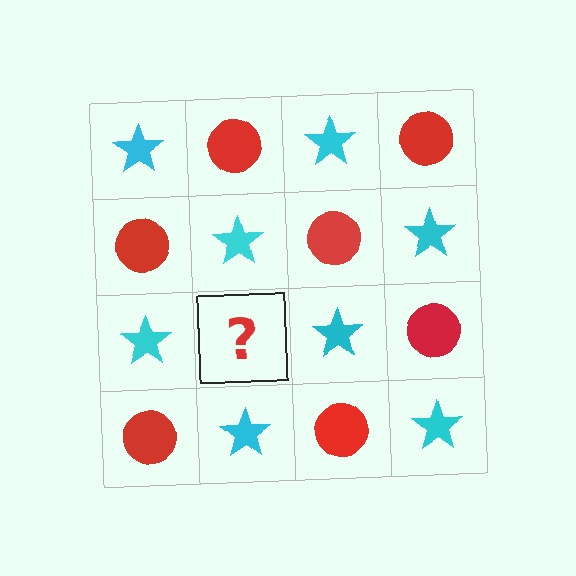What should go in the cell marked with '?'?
The missing cell should contain a red circle.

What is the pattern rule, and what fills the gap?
The rule is that it alternates cyan star and red circle in a checkerboard pattern. The gap should be filled with a red circle.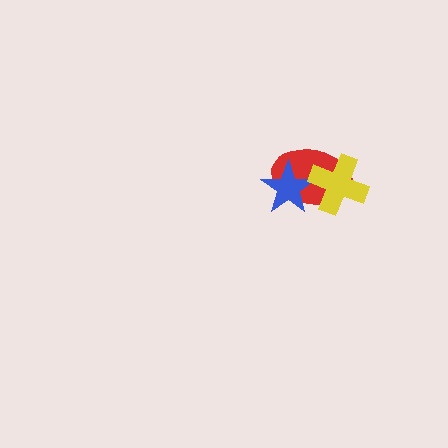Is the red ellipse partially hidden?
Yes, it is partially covered by another shape.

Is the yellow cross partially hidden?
No, no other shape covers it.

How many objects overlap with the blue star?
2 objects overlap with the blue star.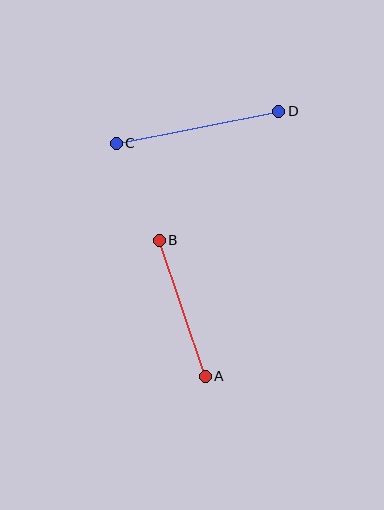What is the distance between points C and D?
The distance is approximately 165 pixels.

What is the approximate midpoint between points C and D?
The midpoint is at approximately (197, 127) pixels.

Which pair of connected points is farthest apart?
Points C and D are farthest apart.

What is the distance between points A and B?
The distance is approximately 143 pixels.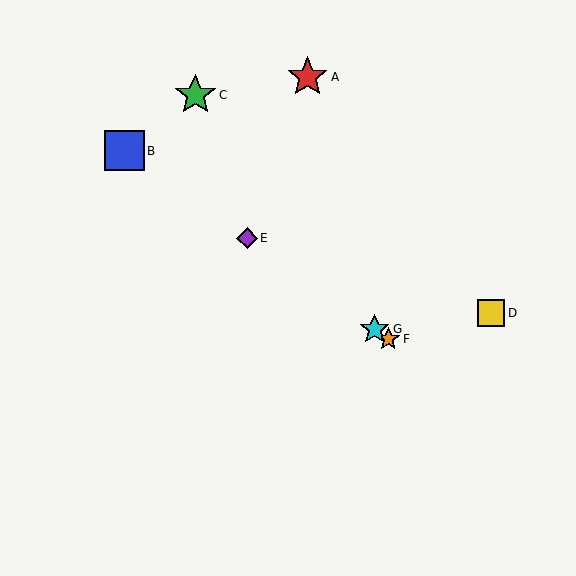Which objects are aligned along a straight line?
Objects B, E, F, G are aligned along a straight line.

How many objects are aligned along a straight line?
4 objects (B, E, F, G) are aligned along a straight line.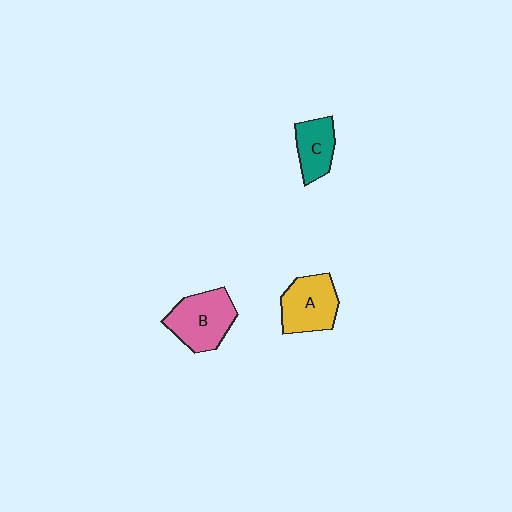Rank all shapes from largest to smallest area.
From largest to smallest: B (pink), A (yellow), C (teal).